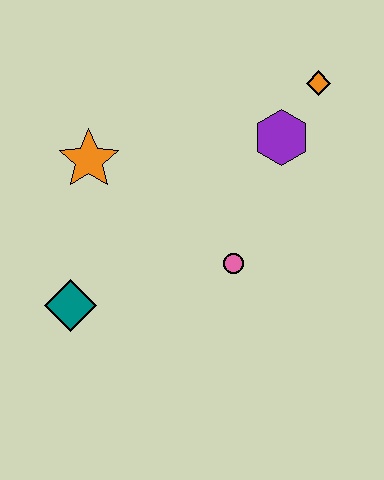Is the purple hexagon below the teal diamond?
No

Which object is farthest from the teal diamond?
The orange diamond is farthest from the teal diamond.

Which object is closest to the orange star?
The teal diamond is closest to the orange star.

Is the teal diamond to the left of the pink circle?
Yes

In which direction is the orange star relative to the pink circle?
The orange star is to the left of the pink circle.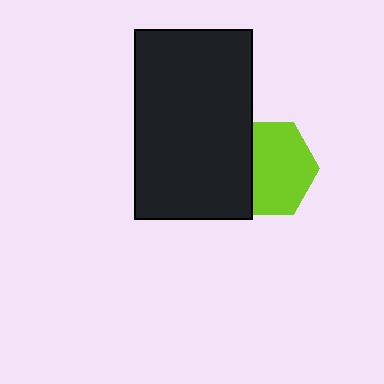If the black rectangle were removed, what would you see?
You would see the complete lime hexagon.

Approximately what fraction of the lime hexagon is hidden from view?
Roughly 34% of the lime hexagon is hidden behind the black rectangle.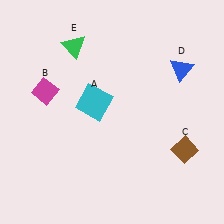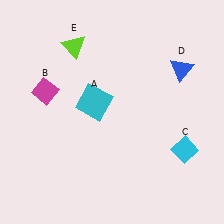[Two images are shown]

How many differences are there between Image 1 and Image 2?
There are 2 differences between the two images.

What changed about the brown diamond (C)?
In Image 1, C is brown. In Image 2, it changed to cyan.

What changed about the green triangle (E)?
In Image 1, E is green. In Image 2, it changed to lime.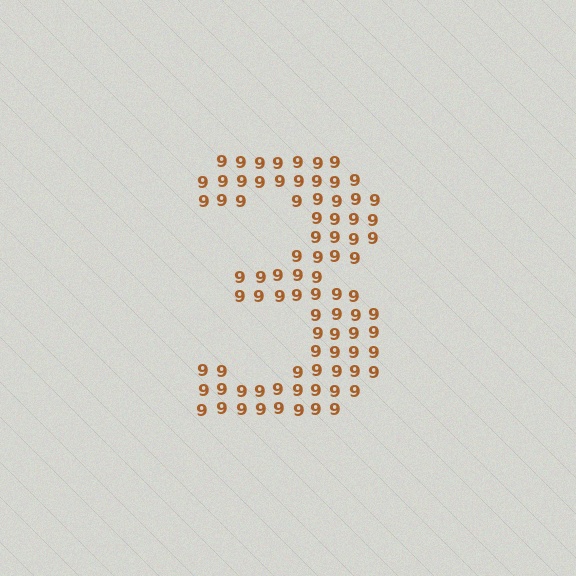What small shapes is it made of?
It is made of small digit 9's.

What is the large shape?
The large shape is the digit 3.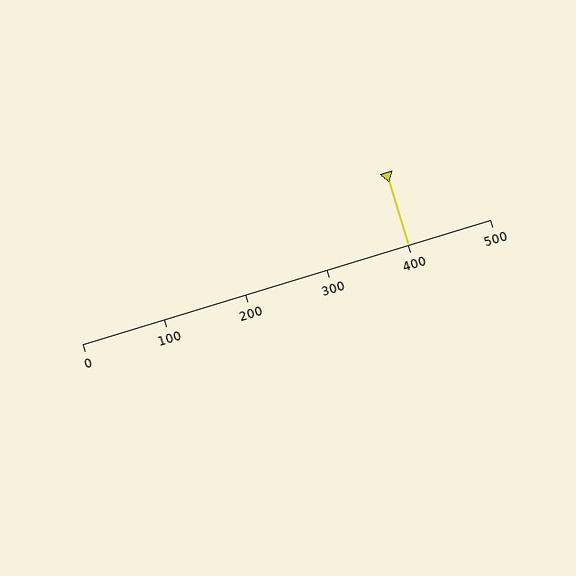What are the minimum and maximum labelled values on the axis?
The axis runs from 0 to 500.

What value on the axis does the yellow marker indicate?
The marker indicates approximately 400.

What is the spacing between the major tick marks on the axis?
The major ticks are spaced 100 apart.